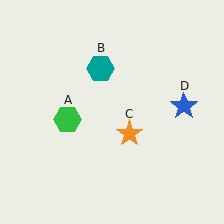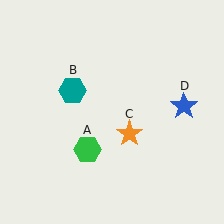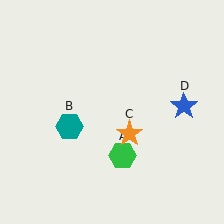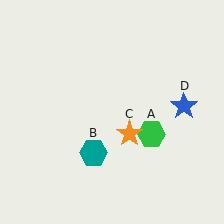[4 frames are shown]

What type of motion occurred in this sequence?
The green hexagon (object A), teal hexagon (object B) rotated counterclockwise around the center of the scene.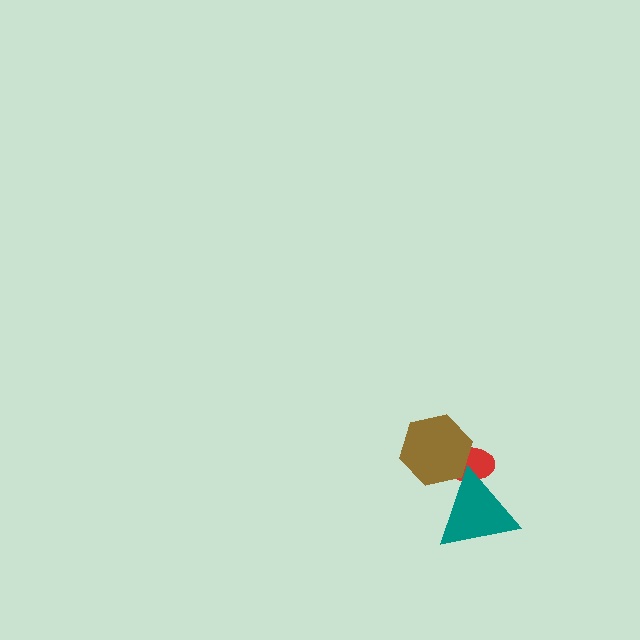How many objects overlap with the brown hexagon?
2 objects overlap with the brown hexagon.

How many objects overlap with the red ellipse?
2 objects overlap with the red ellipse.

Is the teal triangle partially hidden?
No, no other shape covers it.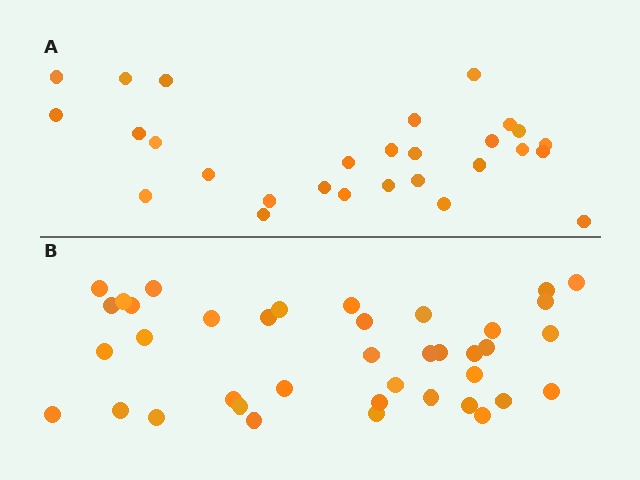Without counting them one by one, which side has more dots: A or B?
Region B (the bottom region) has more dots.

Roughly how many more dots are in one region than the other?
Region B has roughly 12 or so more dots than region A.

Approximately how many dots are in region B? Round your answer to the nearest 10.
About 40 dots. (The exact count is 39, which rounds to 40.)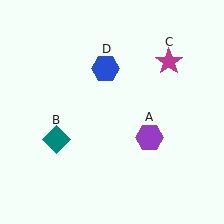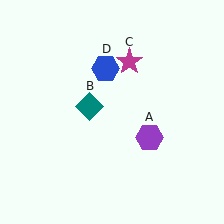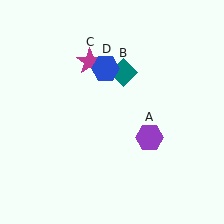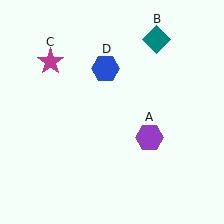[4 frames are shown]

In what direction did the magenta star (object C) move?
The magenta star (object C) moved left.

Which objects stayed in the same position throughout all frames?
Purple hexagon (object A) and blue hexagon (object D) remained stationary.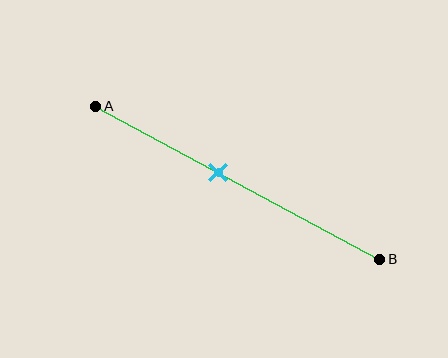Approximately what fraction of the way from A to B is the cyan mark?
The cyan mark is approximately 45% of the way from A to B.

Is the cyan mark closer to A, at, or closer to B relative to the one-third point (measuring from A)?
The cyan mark is closer to point B than the one-third point of segment AB.